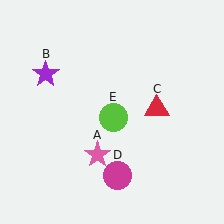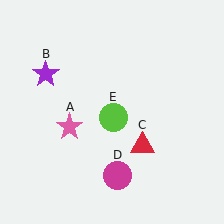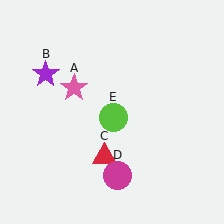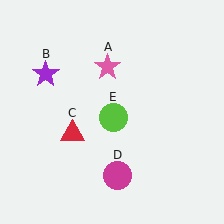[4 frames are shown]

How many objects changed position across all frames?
2 objects changed position: pink star (object A), red triangle (object C).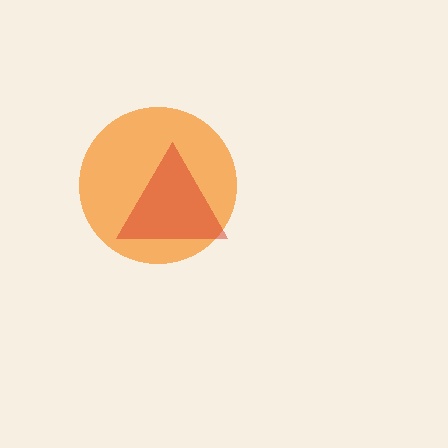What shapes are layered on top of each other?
The layered shapes are: an orange circle, a red triangle.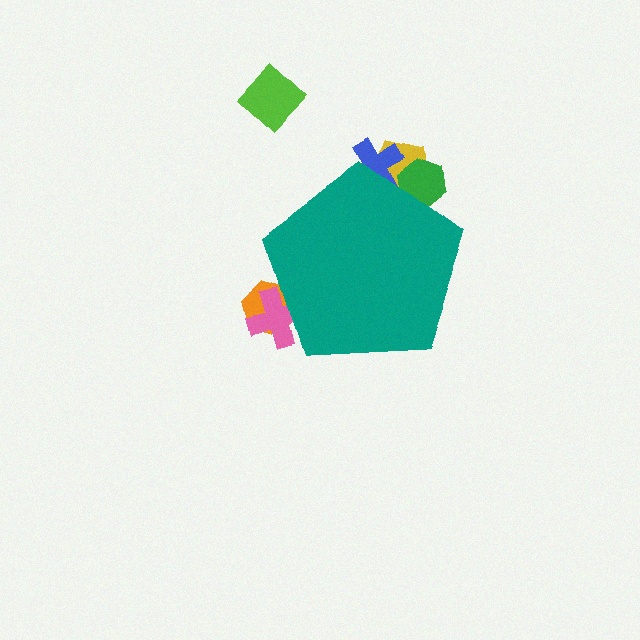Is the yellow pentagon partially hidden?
Yes, the yellow pentagon is partially hidden behind the teal pentagon.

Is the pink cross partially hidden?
Yes, the pink cross is partially hidden behind the teal pentagon.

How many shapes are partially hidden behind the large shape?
5 shapes are partially hidden.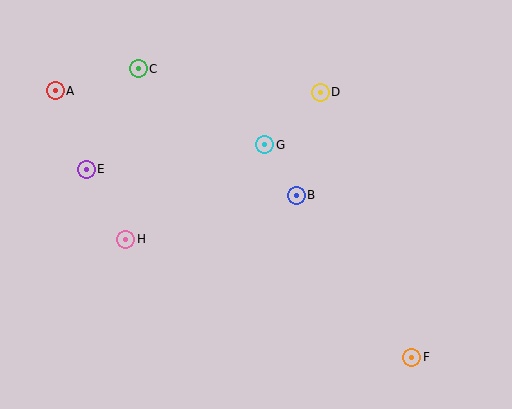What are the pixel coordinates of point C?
Point C is at (138, 69).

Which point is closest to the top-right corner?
Point D is closest to the top-right corner.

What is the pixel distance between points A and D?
The distance between A and D is 265 pixels.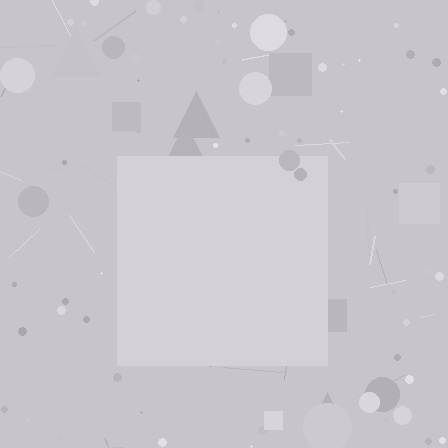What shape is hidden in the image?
A square is hidden in the image.